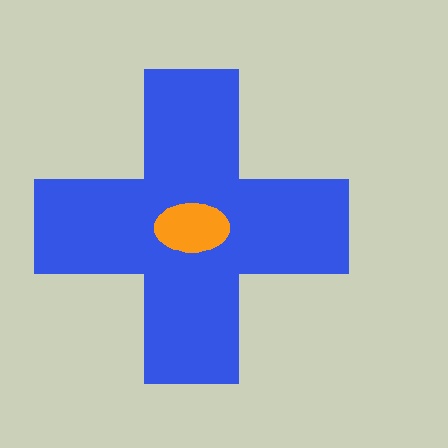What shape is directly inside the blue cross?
The orange ellipse.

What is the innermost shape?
The orange ellipse.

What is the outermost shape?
The blue cross.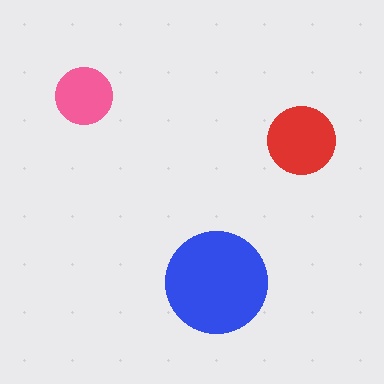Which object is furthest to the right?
The red circle is rightmost.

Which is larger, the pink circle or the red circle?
The red one.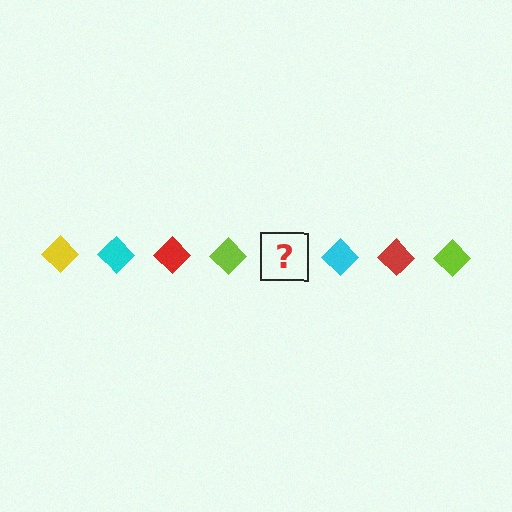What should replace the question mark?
The question mark should be replaced with a yellow diamond.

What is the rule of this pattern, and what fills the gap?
The rule is that the pattern cycles through yellow, cyan, red, lime diamonds. The gap should be filled with a yellow diamond.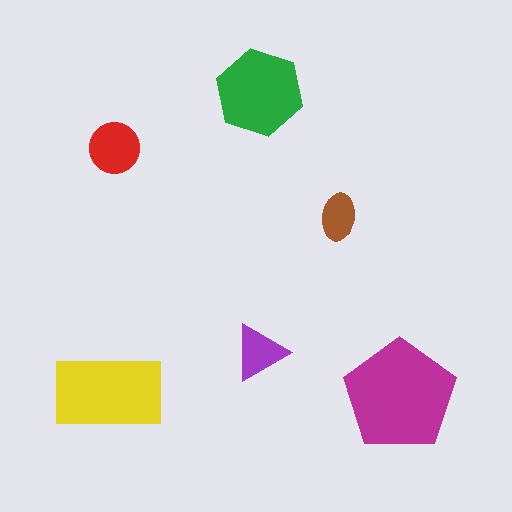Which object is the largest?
The magenta pentagon.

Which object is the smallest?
The brown ellipse.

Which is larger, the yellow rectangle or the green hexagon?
The yellow rectangle.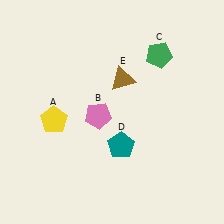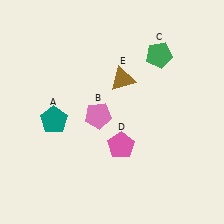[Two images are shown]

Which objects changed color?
A changed from yellow to teal. D changed from teal to pink.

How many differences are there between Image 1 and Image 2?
There are 2 differences between the two images.